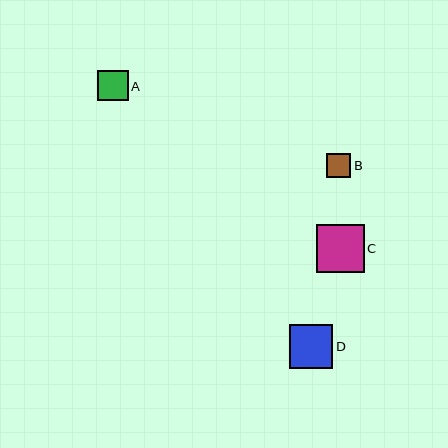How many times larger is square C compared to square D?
Square C is approximately 1.1 times the size of square D.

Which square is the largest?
Square C is the largest with a size of approximately 48 pixels.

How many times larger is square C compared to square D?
Square C is approximately 1.1 times the size of square D.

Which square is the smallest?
Square B is the smallest with a size of approximately 24 pixels.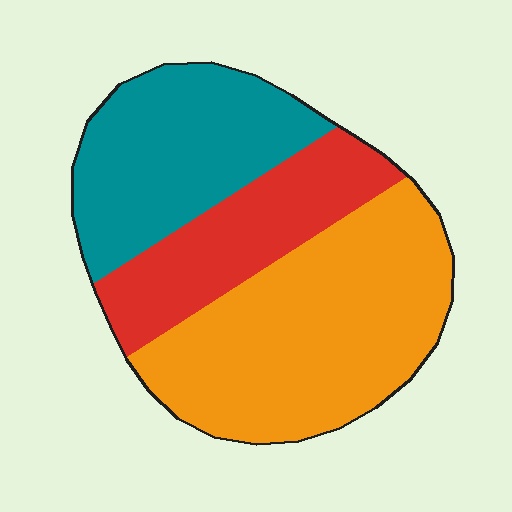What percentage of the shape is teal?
Teal takes up about one third (1/3) of the shape.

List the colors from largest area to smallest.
From largest to smallest: orange, teal, red.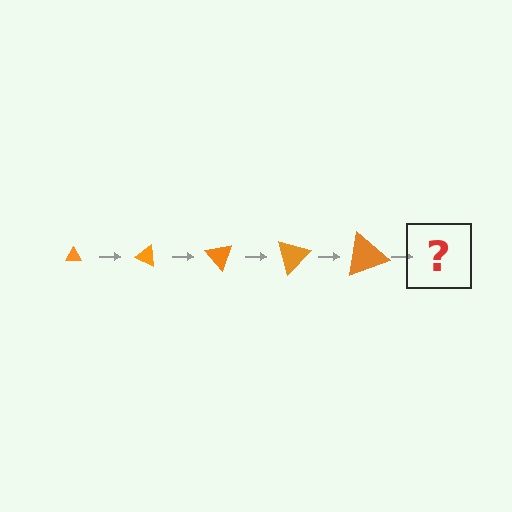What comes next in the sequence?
The next element should be a triangle, larger than the previous one and rotated 125 degrees from the start.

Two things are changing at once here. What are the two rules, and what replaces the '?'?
The two rules are that the triangle grows larger each step and it rotates 25 degrees each step. The '?' should be a triangle, larger than the previous one and rotated 125 degrees from the start.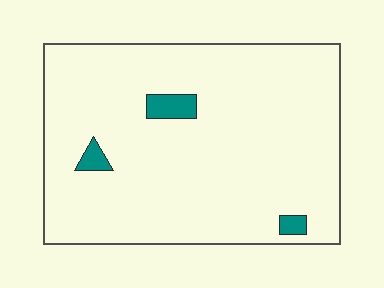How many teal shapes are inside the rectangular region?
3.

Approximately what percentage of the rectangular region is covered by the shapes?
Approximately 5%.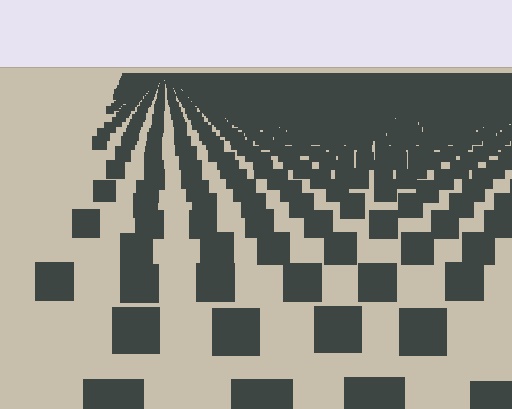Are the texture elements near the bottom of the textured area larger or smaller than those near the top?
Larger. Near the bottom, elements are closer to the viewer and appear at a bigger on-screen size.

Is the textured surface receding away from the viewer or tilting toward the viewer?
The surface is receding away from the viewer. Texture elements get smaller and denser toward the top.